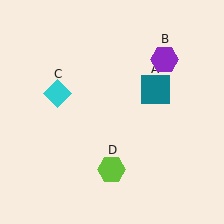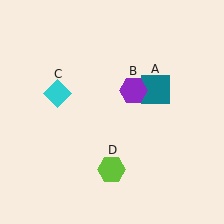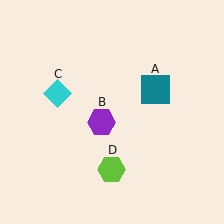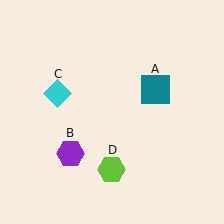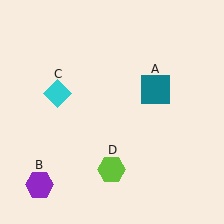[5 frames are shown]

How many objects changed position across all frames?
1 object changed position: purple hexagon (object B).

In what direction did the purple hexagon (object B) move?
The purple hexagon (object B) moved down and to the left.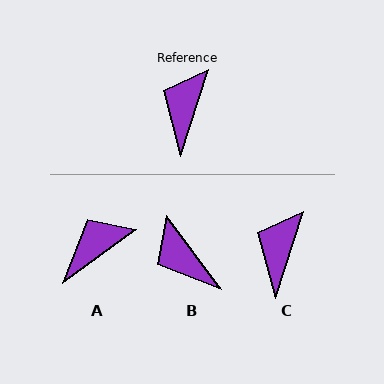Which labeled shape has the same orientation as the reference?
C.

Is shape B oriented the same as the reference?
No, it is off by about 54 degrees.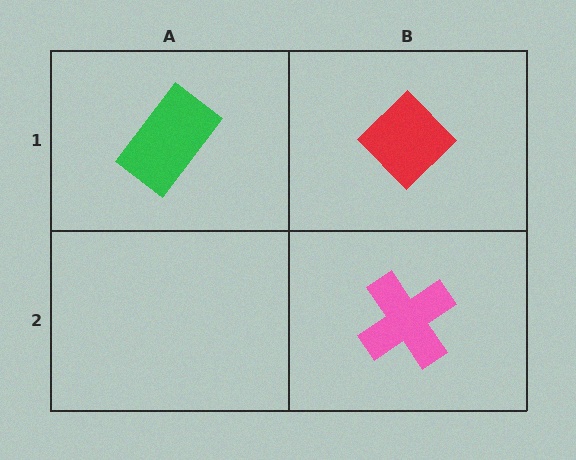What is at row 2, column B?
A pink cross.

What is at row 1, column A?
A green rectangle.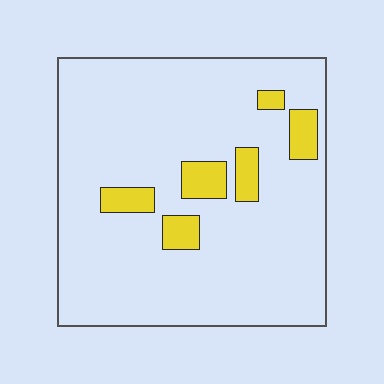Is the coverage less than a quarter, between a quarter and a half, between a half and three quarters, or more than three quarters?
Less than a quarter.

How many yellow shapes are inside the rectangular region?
6.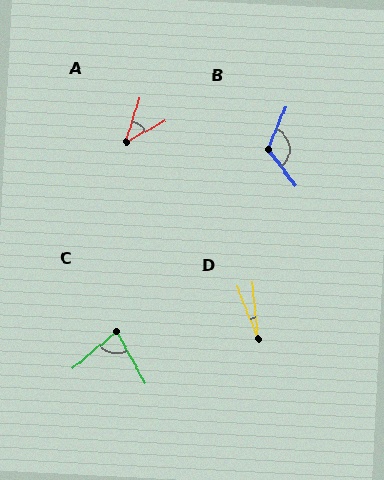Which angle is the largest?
B, at approximately 121 degrees.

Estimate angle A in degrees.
Approximately 43 degrees.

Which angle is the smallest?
D, at approximately 16 degrees.